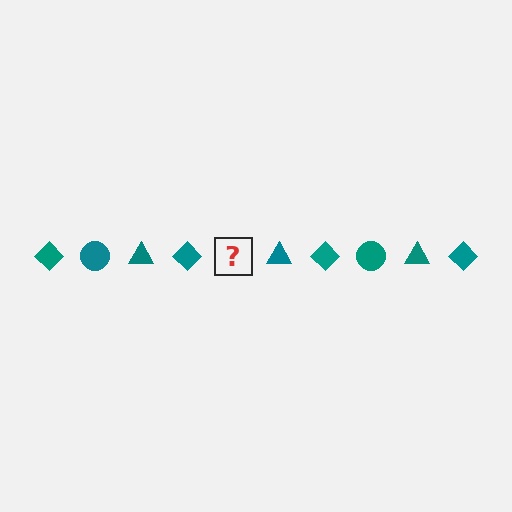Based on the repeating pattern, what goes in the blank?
The blank should be a teal circle.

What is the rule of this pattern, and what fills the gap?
The rule is that the pattern cycles through diamond, circle, triangle shapes in teal. The gap should be filled with a teal circle.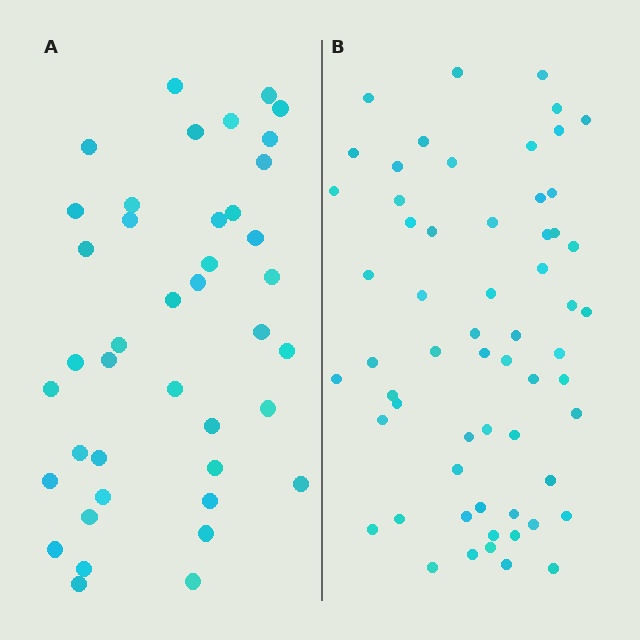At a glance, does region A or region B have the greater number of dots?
Region B (the right region) has more dots.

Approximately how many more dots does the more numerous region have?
Region B has approximately 20 more dots than region A.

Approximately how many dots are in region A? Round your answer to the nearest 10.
About 40 dots. (The exact count is 41, which rounds to 40.)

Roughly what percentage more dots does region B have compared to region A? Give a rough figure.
About 45% more.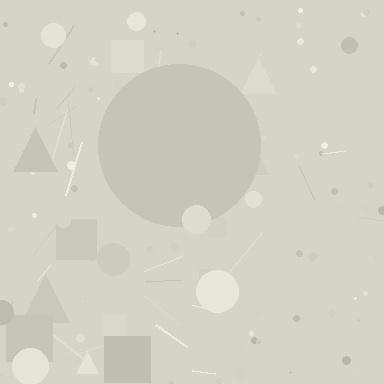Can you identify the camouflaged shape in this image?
The camouflaged shape is a circle.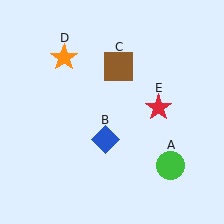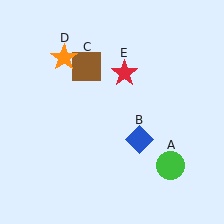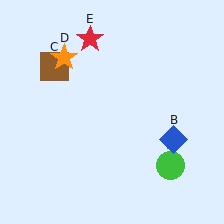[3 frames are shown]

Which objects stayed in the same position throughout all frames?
Green circle (object A) and orange star (object D) remained stationary.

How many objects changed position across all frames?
3 objects changed position: blue diamond (object B), brown square (object C), red star (object E).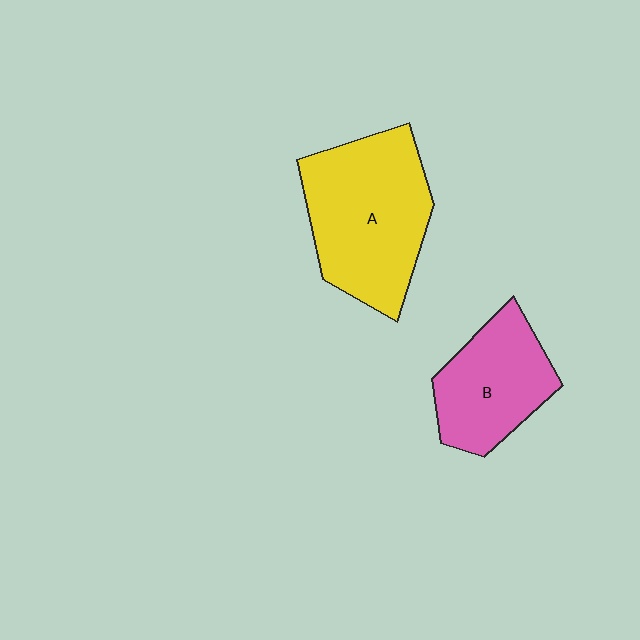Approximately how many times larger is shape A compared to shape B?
Approximately 1.5 times.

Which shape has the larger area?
Shape A (yellow).